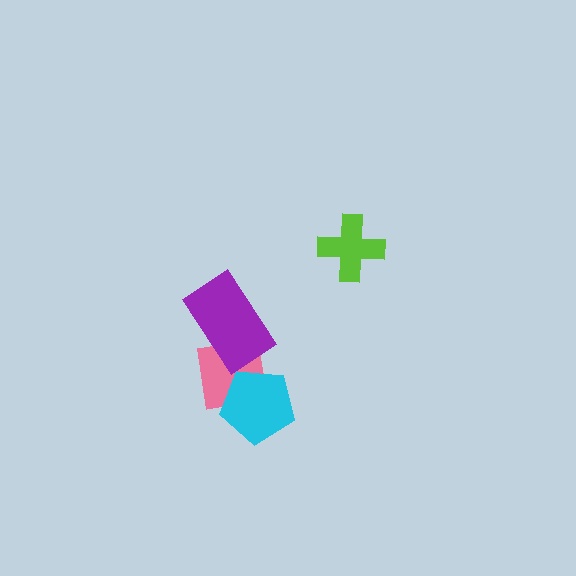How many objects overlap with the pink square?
2 objects overlap with the pink square.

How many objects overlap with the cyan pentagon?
1 object overlaps with the cyan pentagon.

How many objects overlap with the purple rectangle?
1 object overlaps with the purple rectangle.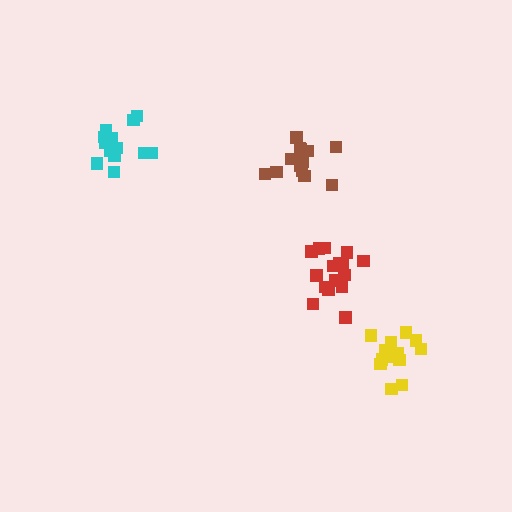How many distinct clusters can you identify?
There are 4 distinct clusters.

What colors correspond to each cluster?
The clusters are colored: red, cyan, brown, yellow.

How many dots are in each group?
Group 1: 16 dots, Group 2: 13 dots, Group 3: 13 dots, Group 4: 14 dots (56 total).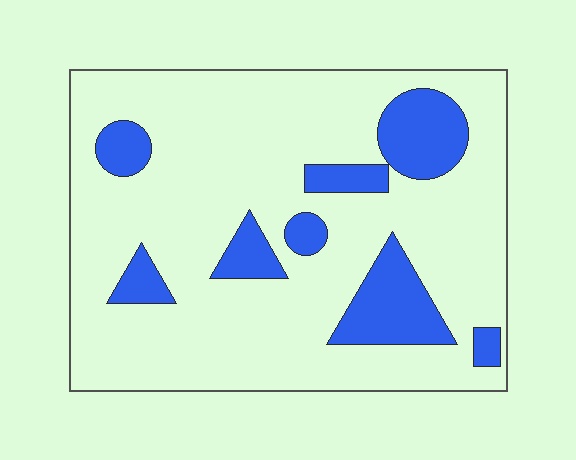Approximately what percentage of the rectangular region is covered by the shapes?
Approximately 20%.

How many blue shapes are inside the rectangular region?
8.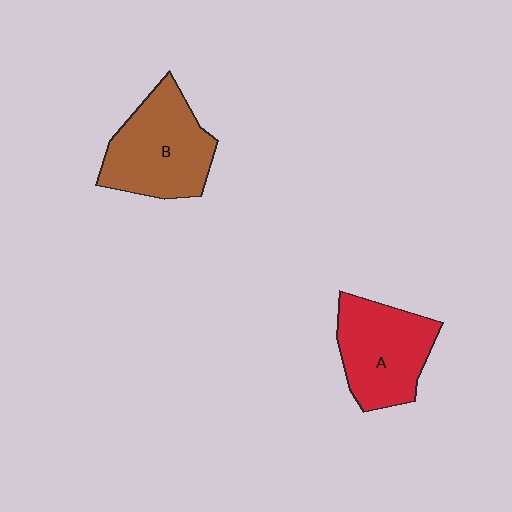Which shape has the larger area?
Shape B (brown).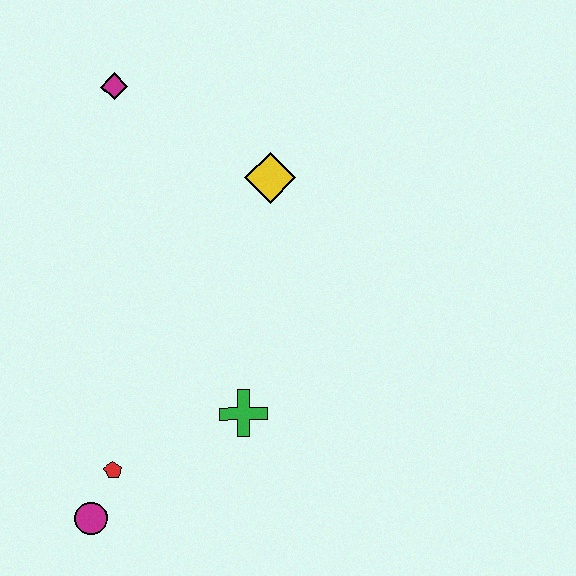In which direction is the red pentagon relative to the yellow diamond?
The red pentagon is below the yellow diamond.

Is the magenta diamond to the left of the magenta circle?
No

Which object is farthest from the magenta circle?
The magenta diamond is farthest from the magenta circle.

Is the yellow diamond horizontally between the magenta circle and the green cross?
No